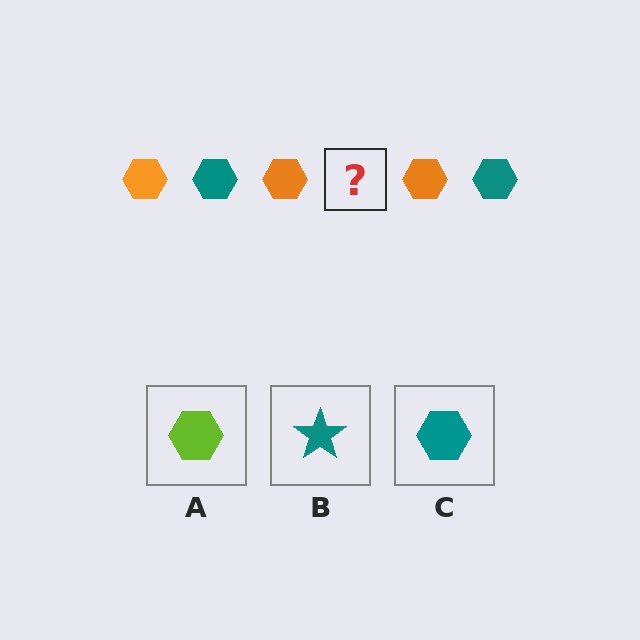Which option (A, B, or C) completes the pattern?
C.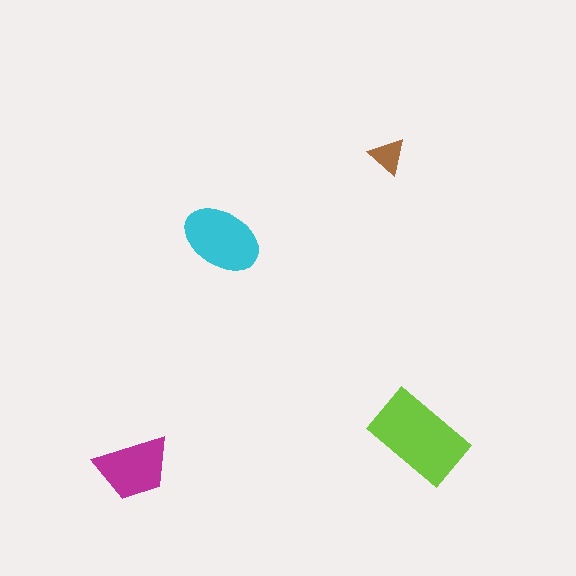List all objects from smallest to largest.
The brown triangle, the magenta trapezoid, the cyan ellipse, the lime rectangle.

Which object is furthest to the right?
The lime rectangle is rightmost.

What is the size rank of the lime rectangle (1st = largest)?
1st.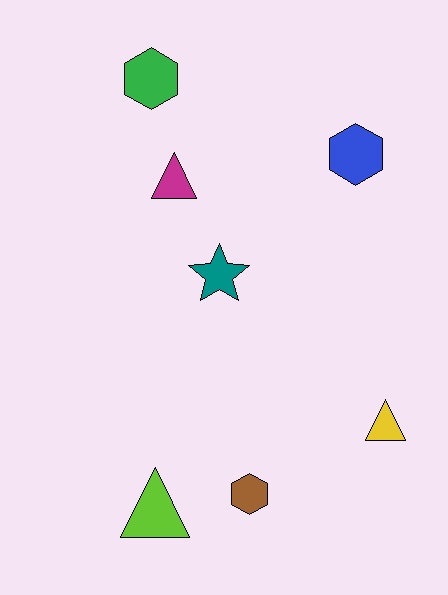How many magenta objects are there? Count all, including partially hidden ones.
There is 1 magenta object.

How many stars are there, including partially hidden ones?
There is 1 star.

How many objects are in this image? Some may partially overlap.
There are 7 objects.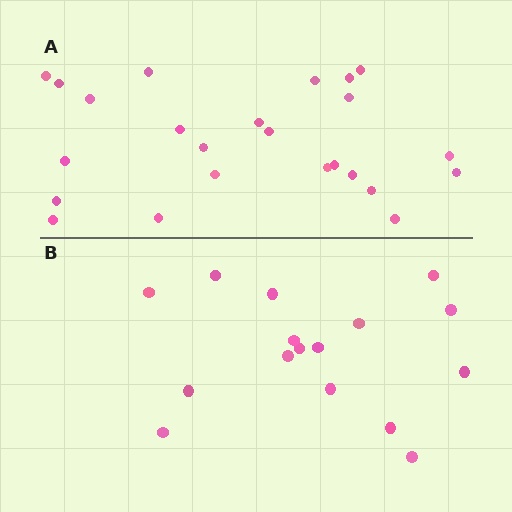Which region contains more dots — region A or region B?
Region A (the top region) has more dots.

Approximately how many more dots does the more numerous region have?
Region A has roughly 8 or so more dots than region B.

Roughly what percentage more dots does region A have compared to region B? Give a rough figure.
About 50% more.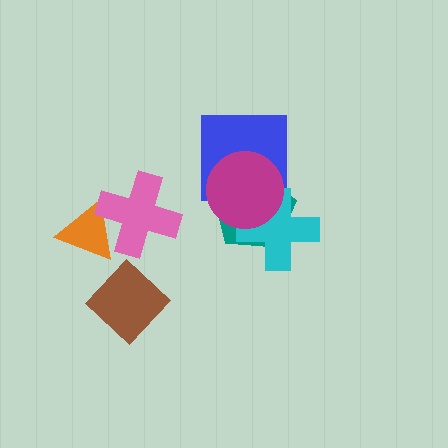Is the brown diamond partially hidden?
No, no other shape covers it.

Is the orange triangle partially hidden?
Yes, it is partially covered by another shape.